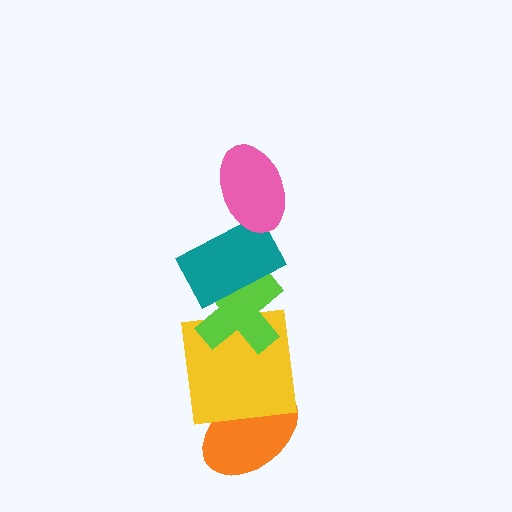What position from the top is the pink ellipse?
The pink ellipse is 1st from the top.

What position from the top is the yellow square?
The yellow square is 4th from the top.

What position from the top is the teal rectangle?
The teal rectangle is 2nd from the top.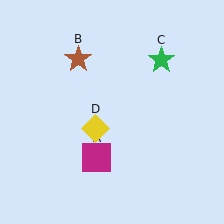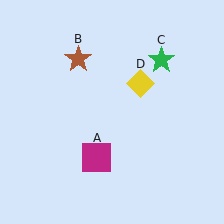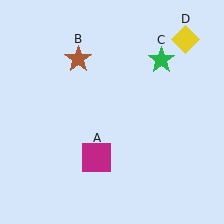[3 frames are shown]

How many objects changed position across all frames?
1 object changed position: yellow diamond (object D).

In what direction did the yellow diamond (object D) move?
The yellow diamond (object D) moved up and to the right.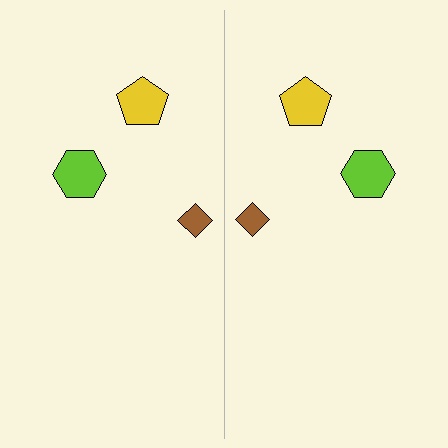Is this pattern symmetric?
Yes, this pattern has bilateral (reflection) symmetry.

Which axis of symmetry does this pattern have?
The pattern has a vertical axis of symmetry running through the center of the image.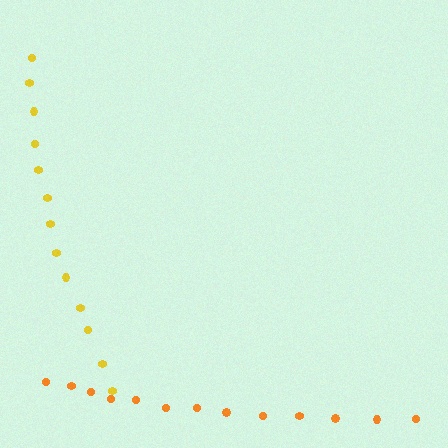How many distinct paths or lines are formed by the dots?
There are 2 distinct paths.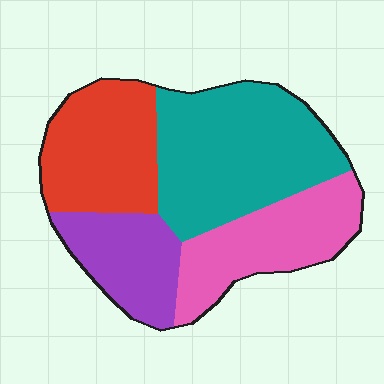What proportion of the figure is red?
Red takes up about one quarter (1/4) of the figure.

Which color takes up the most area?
Teal, at roughly 35%.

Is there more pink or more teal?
Teal.